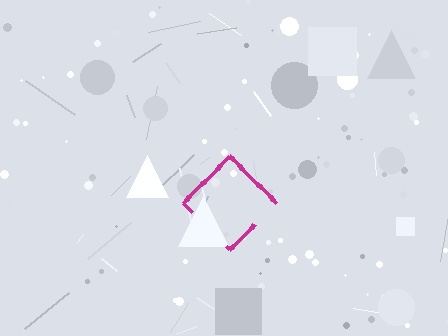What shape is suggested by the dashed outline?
The dashed outline suggests a diamond.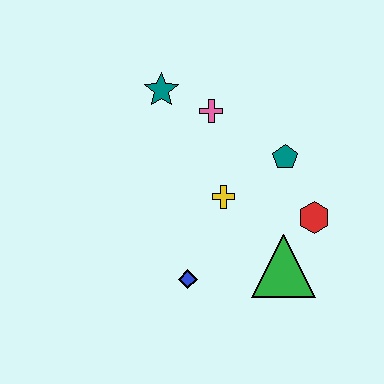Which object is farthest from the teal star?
The green triangle is farthest from the teal star.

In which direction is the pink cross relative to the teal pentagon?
The pink cross is to the left of the teal pentagon.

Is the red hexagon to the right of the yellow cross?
Yes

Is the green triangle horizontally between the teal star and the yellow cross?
No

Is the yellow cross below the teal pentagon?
Yes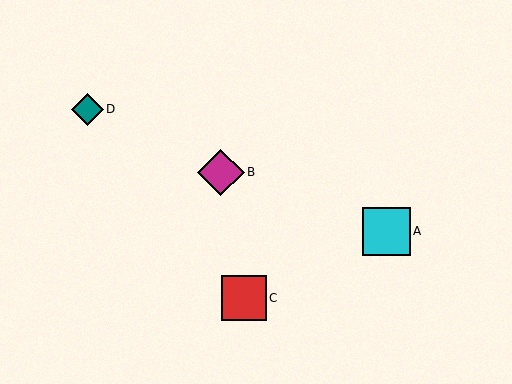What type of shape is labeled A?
Shape A is a cyan square.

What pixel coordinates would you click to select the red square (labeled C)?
Click at (244, 298) to select the red square C.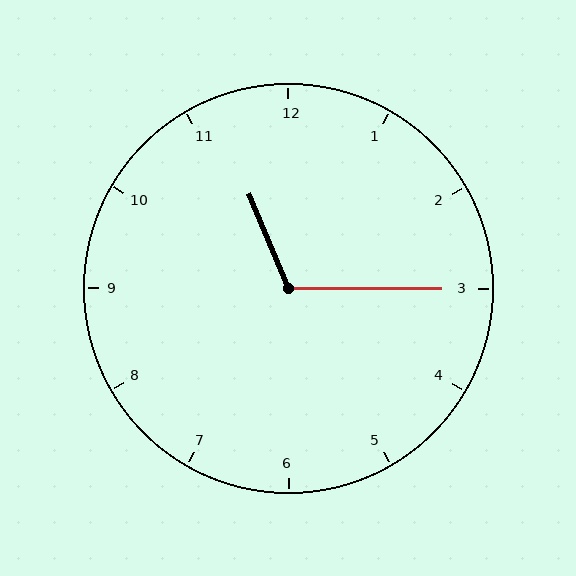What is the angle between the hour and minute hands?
Approximately 112 degrees.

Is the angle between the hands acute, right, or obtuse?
It is obtuse.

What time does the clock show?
11:15.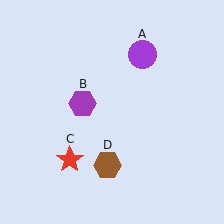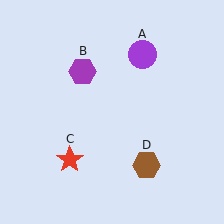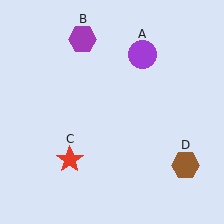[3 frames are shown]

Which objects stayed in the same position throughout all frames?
Purple circle (object A) and red star (object C) remained stationary.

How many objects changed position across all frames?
2 objects changed position: purple hexagon (object B), brown hexagon (object D).